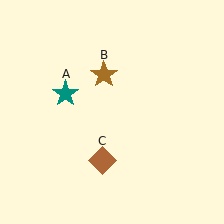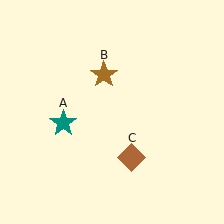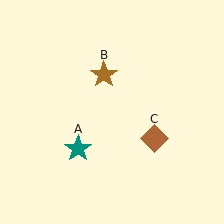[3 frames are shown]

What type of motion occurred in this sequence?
The teal star (object A), brown diamond (object C) rotated counterclockwise around the center of the scene.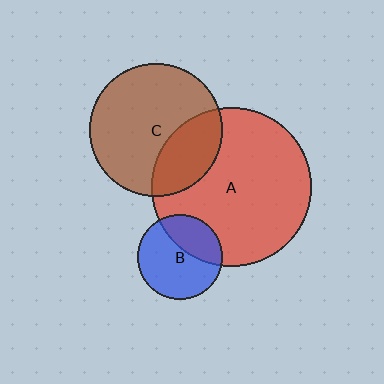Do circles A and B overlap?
Yes.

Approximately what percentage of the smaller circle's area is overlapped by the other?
Approximately 35%.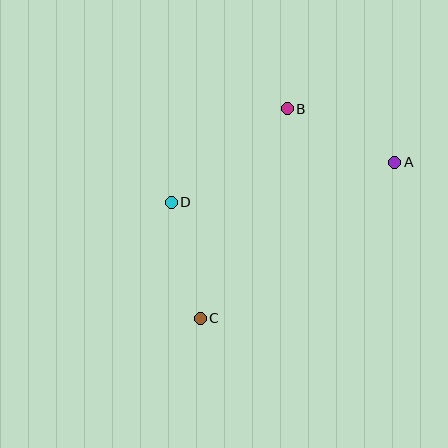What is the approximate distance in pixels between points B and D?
The distance between B and D is approximately 149 pixels.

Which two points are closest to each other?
Points C and D are closest to each other.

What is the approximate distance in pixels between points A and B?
The distance between A and B is approximately 120 pixels.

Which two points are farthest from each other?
Points A and C are farthest from each other.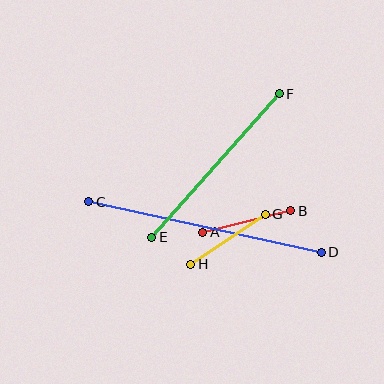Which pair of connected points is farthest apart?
Points C and D are farthest apart.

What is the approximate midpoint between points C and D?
The midpoint is at approximately (205, 227) pixels.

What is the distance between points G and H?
The distance is approximately 90 pixels.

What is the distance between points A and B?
The distance is approximately 91 pixels.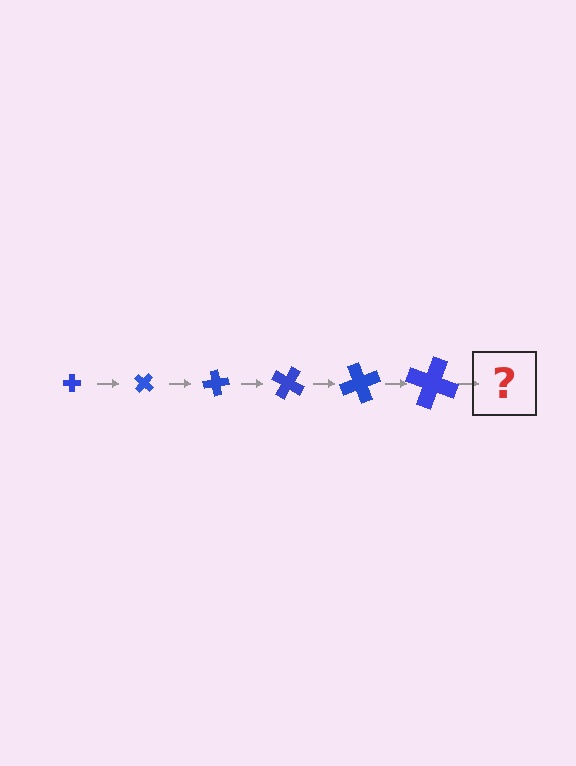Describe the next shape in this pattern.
It should be a cross, larger than the previous one and rotated 240 degrees from the start.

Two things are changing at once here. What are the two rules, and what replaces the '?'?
The two rules are that the cross grows larger each step and it rotates 40 degrees each step. The '?' should be a cross, larger than the previous one and rotated 240 degrees from the start.